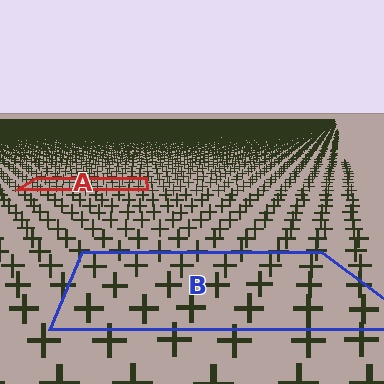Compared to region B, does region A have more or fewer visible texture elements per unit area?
Region A has more texture elements per unit area — they are packed more densely because it is farther away.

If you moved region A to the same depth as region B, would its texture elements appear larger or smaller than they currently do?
They would appear larger. At a closer depth, the same texture elements are projected at a bigger on-screen size.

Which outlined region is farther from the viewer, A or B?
Region A is farther from the viewer — the texture elements inside it appear smaller and more densely packed.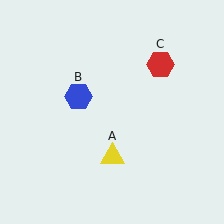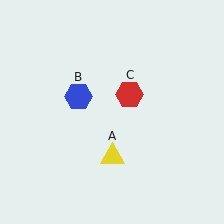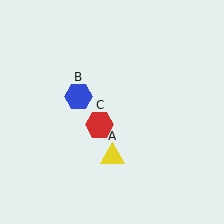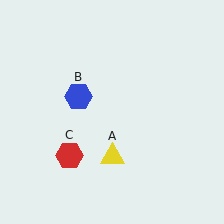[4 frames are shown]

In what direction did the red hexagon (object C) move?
The red hexagon (object C) moved down and to the left.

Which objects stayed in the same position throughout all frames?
Yellow triangle (object A) and blue hexagon (object B) remained stationary.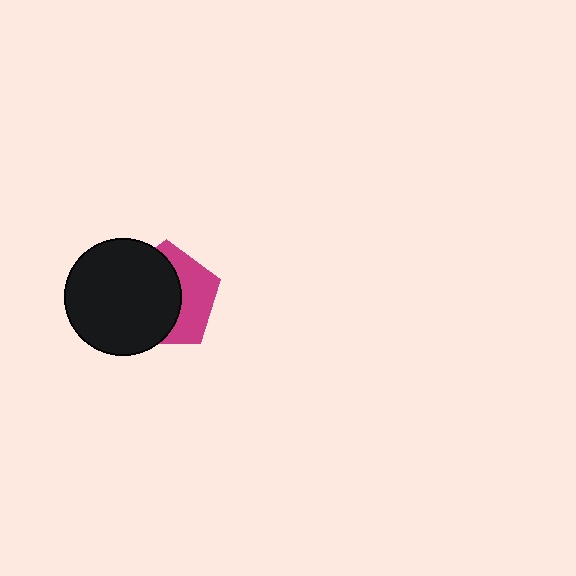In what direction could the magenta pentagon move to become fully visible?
The magenta pentagon could move right. That would shift it out from behind the black circle entirely.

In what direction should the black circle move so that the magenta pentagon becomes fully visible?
The black circle should move left. That is the shortest direction to clear the overlap and leave the magenta pentagon fully visible.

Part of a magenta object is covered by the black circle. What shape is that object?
It is a pentagon.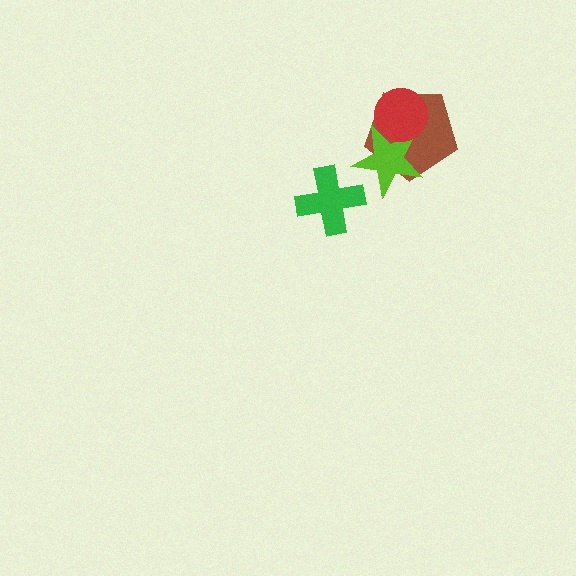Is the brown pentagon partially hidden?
Yes, it is partially covered by another shape.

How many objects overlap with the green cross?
0 objects overlap with the green cross.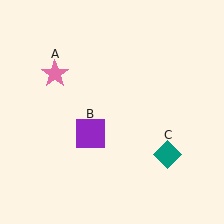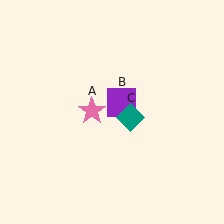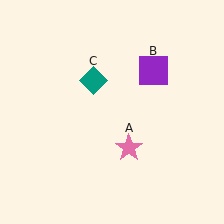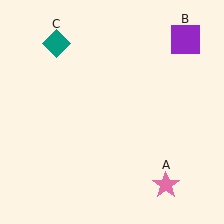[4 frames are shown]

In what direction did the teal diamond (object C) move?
The teal diamond (object C) moved up and to the left.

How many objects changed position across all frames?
3 objects changed position: pink star (object A), purple square (object B), teal diamond (object C).